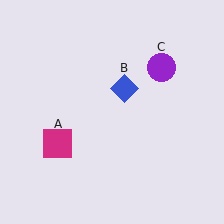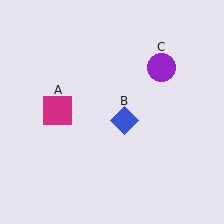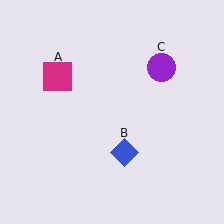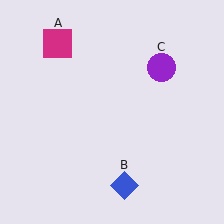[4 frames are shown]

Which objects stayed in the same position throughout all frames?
Purple circle (object C) remained stationary.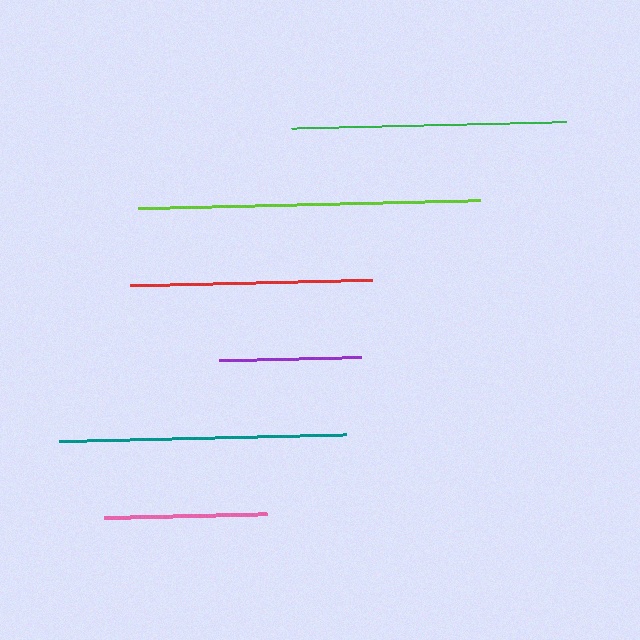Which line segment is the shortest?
The purple line is the shortest at approximately 142 pixels.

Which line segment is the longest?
The lime line is the longest at approximately 342 pixels.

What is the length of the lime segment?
The lime segment is approximately 342 pixels long.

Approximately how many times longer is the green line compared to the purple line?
The green line is approximately 1.9 times the length of the purple line.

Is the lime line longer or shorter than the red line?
The lime line is longer than the red line.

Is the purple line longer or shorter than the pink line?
The pink line is longer than the purple line.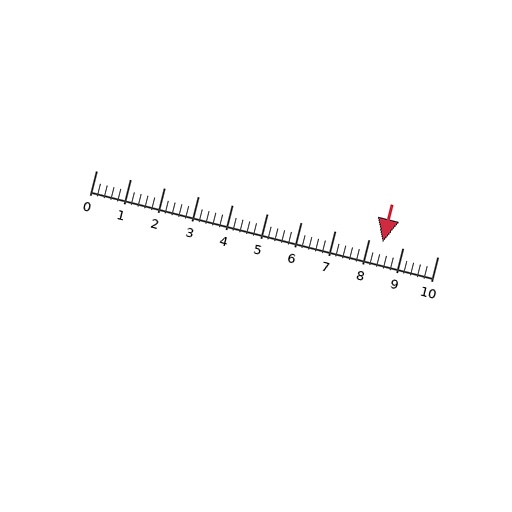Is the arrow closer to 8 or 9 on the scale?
The arrow is closer to 8.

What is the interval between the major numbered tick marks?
The major tick marks are spaced 1 units apart.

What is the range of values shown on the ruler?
The ruler shows values from 0 to 10.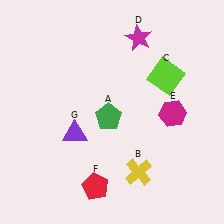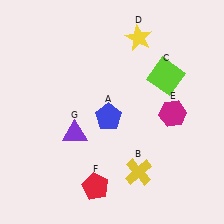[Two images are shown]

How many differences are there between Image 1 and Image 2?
There are 2 differences between the two images.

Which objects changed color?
A changed from green to blue. D changed from magenta to yellow.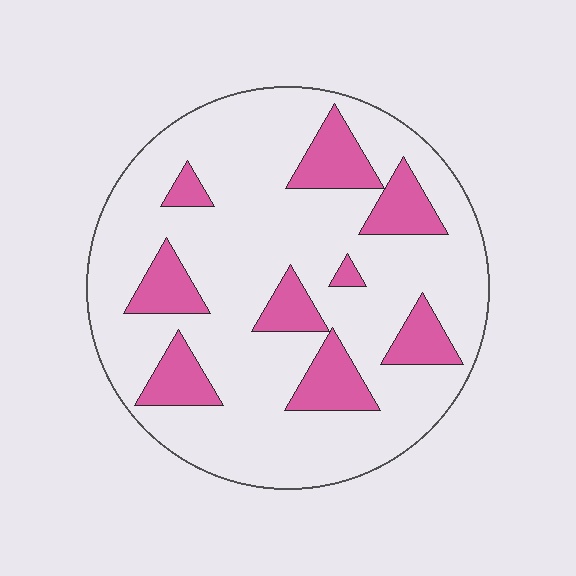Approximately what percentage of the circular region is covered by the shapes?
Approximately 20%.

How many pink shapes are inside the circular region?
9.